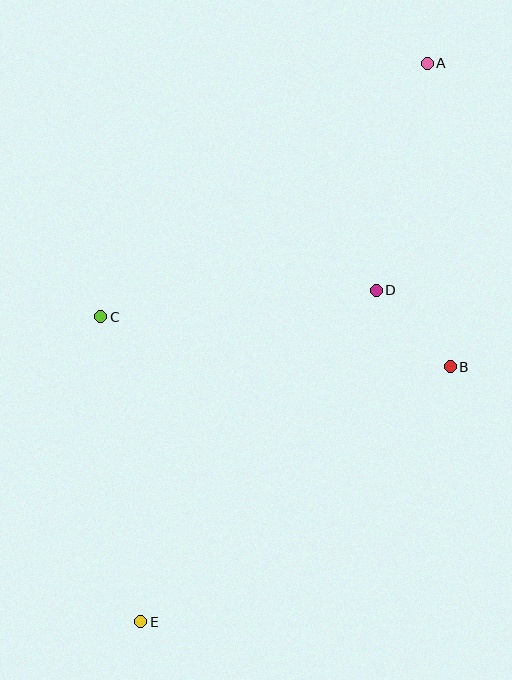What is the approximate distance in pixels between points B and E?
The distance between B and E is approximately 401 pixels.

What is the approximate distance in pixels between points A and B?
The distance between A and B is approximately 304 pixels.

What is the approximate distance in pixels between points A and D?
The distance between A and D is approximately 233 pixels.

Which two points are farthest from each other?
Points A and E are farthest from each other.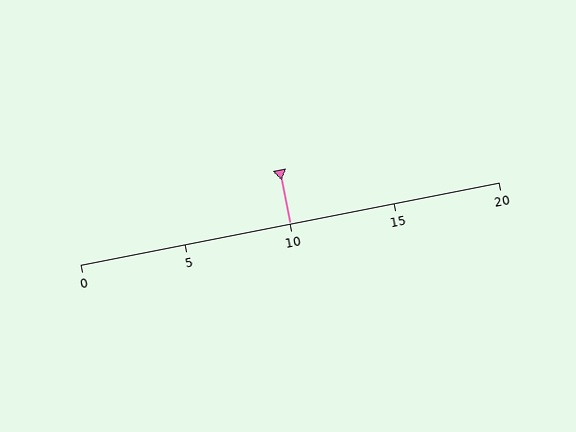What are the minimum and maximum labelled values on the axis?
The axis runs from 0 to 20.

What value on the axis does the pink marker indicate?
The marker indicates approximately 10.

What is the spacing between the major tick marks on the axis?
The major ticks are spaced 5 apart.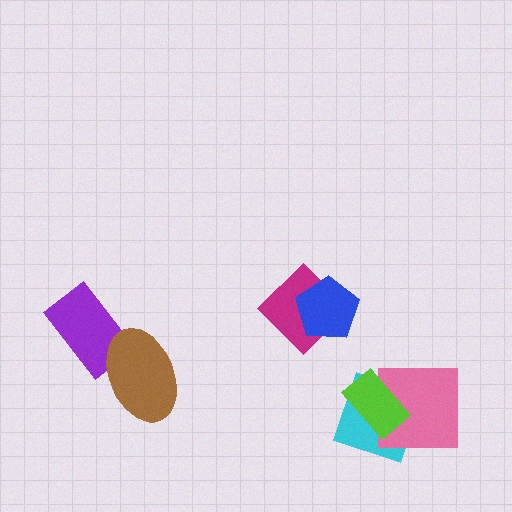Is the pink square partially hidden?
Yes, it is partially covered by another shape.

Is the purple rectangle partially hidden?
Yes, it is partially covered by another shape.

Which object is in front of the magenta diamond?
The blue pentagon is in front of the magenta diamond.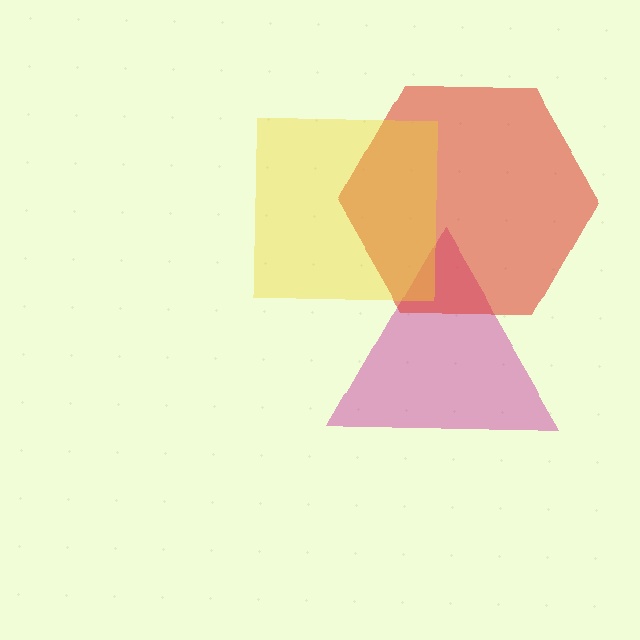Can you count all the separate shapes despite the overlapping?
Yes, there are 3 separate shapes.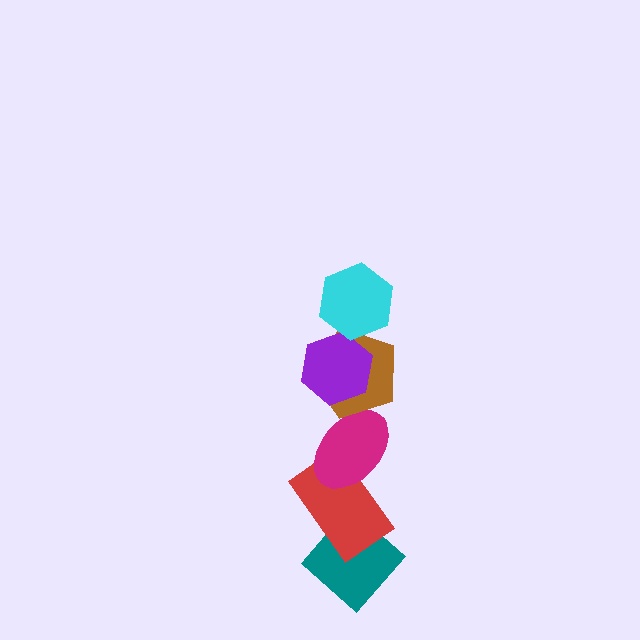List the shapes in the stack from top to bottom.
From top to bottom: the cyan hexagon, the purple hexagon, the brown pentagon, the magenta ellipse, the red rectangle, the teal diamond.